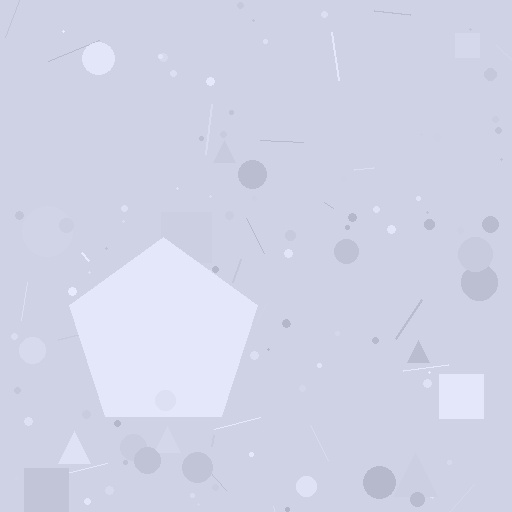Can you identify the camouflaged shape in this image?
The camouflaged shape is a pentagon.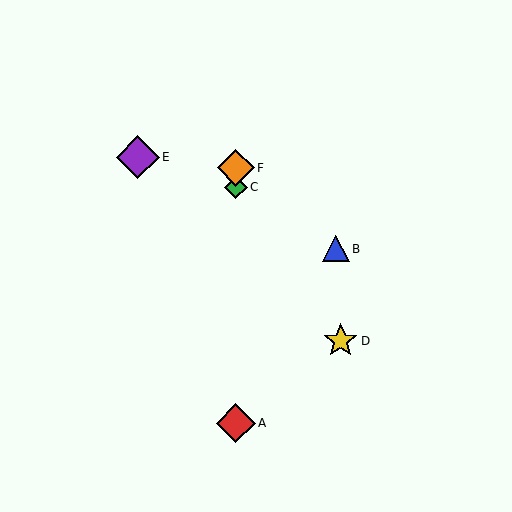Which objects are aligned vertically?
Objects A, C, F are aligned vertically.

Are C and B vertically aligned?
No, C is at x≈236 and B is at x≈336.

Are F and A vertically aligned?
Yes, both are at x≈236.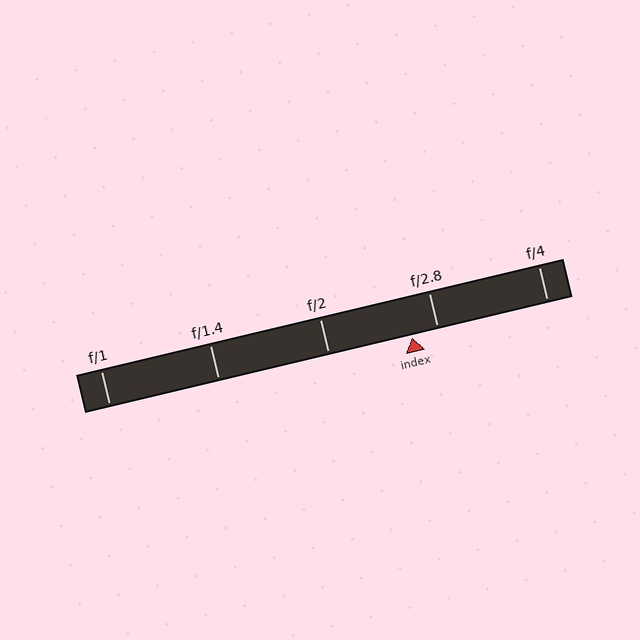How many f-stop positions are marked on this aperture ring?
There are 5 f-stop positions marked.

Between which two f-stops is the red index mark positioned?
The index mark is between f/2 and f/2.8.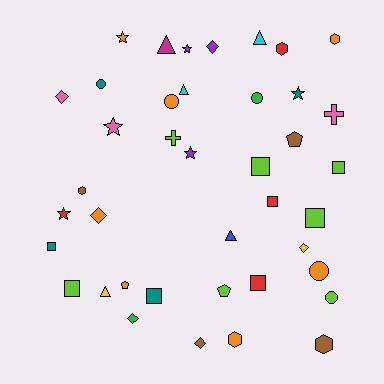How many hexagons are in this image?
There are 5 hexagons.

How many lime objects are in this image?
There are 7 lime objects.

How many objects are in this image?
There are 40 objects.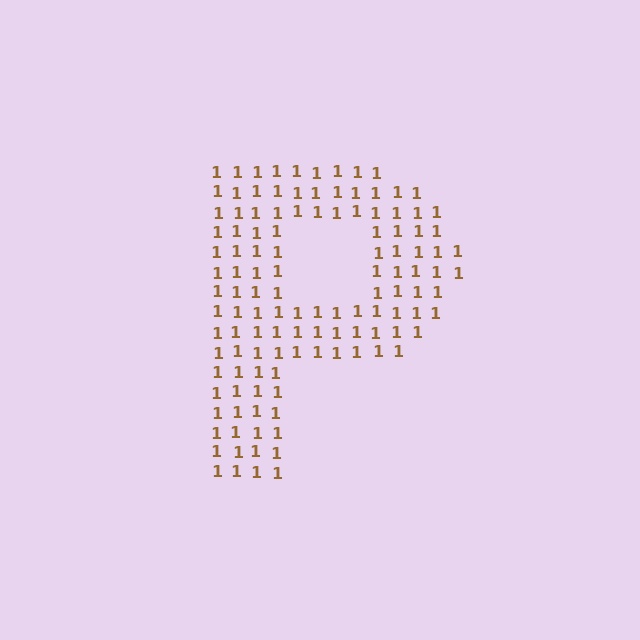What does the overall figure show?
The overall figure shows the letter P.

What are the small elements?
The small elements are digit 1's.